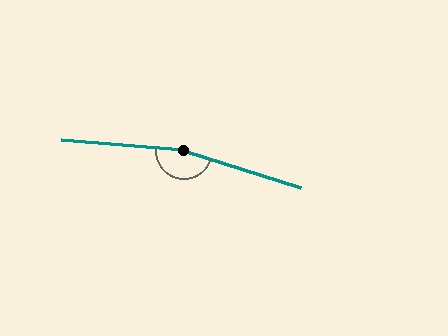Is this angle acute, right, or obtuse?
It is obtuse.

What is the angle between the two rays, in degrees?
Approximately 167 degrees.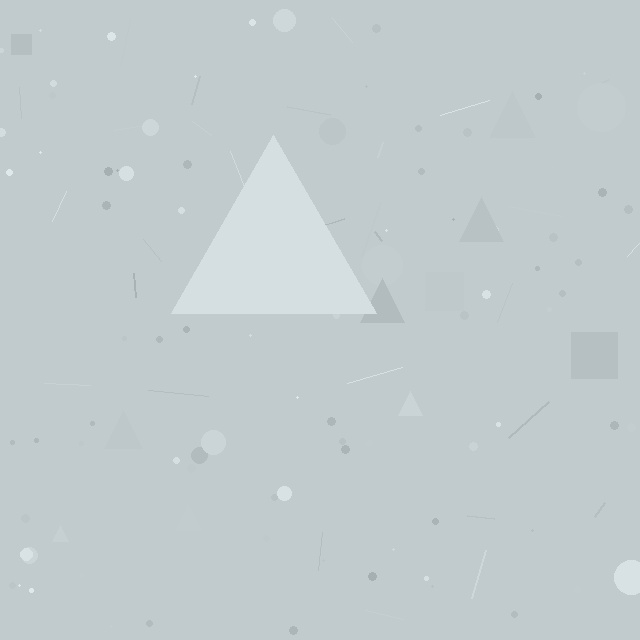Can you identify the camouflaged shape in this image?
The camouflaged shape is a triangle.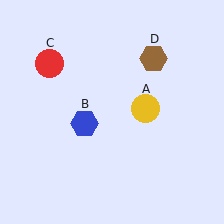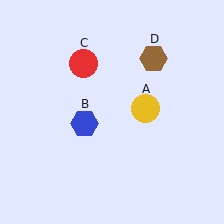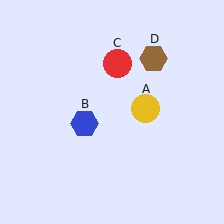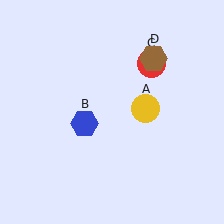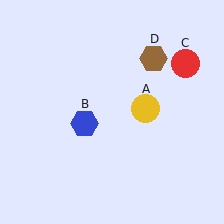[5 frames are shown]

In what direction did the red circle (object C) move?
The red circle (object C) moved right.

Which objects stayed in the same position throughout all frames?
Yellow circle (object A) and blue hexagon (object B) and brown hexagon (object D) remained stationary.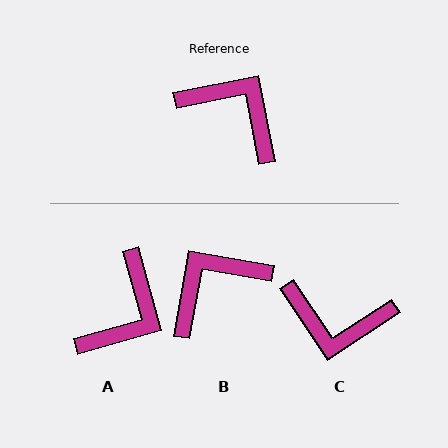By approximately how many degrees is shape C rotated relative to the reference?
Approximately 157 degrees clockwise.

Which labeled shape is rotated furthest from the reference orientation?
C, about 157 degrees away.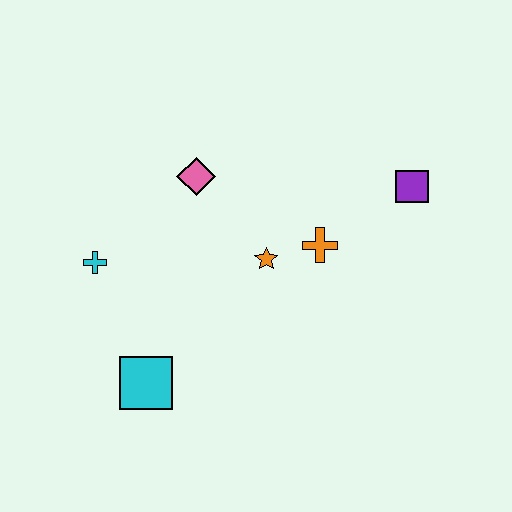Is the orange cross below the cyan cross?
No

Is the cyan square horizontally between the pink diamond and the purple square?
No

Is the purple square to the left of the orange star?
No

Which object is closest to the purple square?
The orange cross is closest to the purple square.